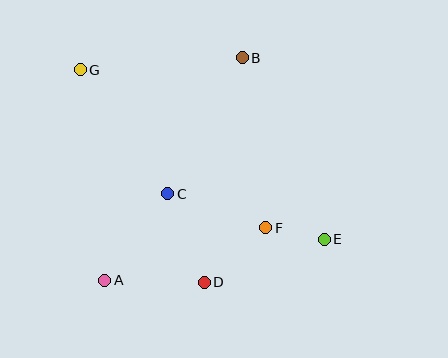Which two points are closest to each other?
Points E and F are closest to each other.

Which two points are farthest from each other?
Points E and G are farthest from each other.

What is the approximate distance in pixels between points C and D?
The distance between C and D is approximately 96 pixels.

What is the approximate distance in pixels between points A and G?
The distance between A and G is approximately 212 pixels.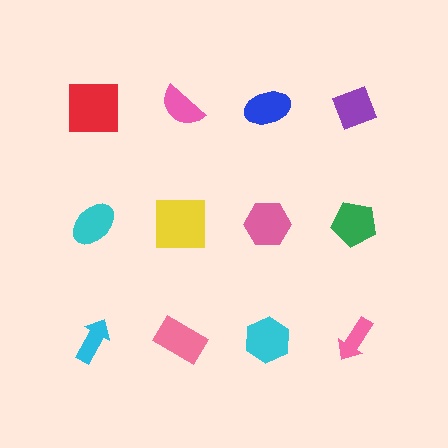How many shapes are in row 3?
4 shapes.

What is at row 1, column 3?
A blue ellipse.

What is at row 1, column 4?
A purple diamond.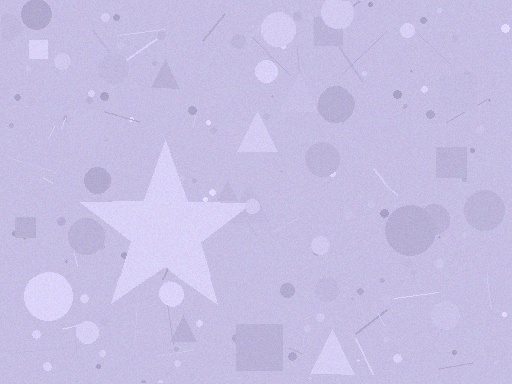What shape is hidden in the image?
A star is hidden in the image.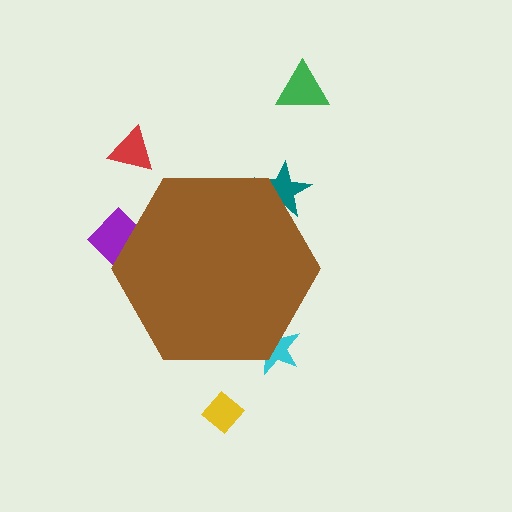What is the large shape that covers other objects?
A brown hexagon.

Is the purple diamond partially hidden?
Yes, the purple diamond is partially hidden behind the brown hexagon.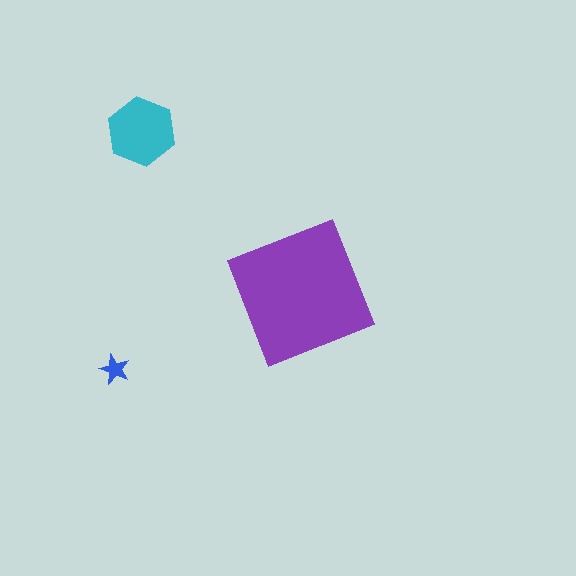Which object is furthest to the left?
The blue star is leftmost.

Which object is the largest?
The purple square.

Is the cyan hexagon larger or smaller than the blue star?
Larger.